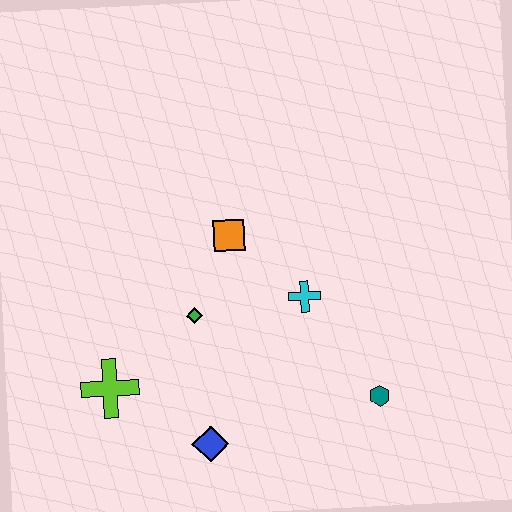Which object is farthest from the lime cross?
The teal hexagon is farthest from the lime cross.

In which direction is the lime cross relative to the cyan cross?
The lime cross is to the left of the cyan cross.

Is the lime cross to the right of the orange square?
No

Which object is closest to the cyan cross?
The orange square is closest to the cyan cross.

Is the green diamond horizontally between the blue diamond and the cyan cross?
No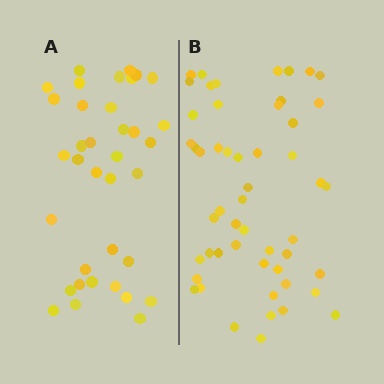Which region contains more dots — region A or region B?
Region B (the right region) has more dots.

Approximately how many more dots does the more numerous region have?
Region B has approximately 15 more dots than region A.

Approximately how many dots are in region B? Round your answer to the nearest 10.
About 50 dots. (The exact count is 52, which rounds to 50.)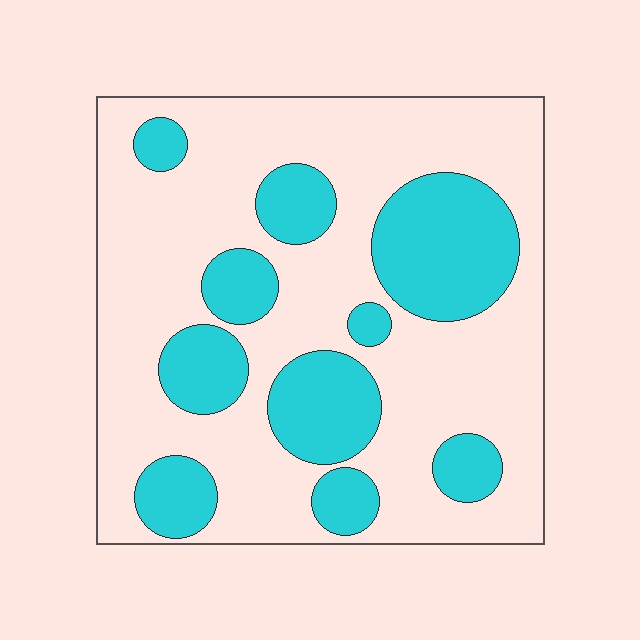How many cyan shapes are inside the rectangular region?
10.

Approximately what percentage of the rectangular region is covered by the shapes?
Approximately 30%.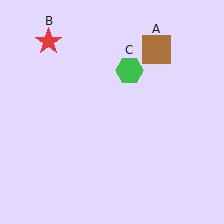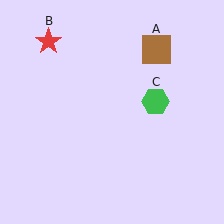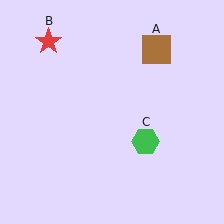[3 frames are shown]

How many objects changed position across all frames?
1 object changed position: green hexagon (object C).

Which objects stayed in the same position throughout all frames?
Brown square (object A) and red star (object B) remained stationary.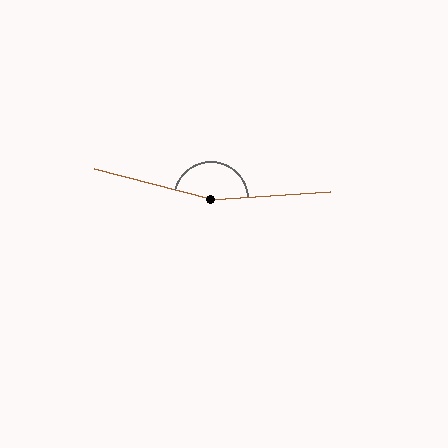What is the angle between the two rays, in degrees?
Approximately 162 degrees.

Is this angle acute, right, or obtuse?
It is obtuse.